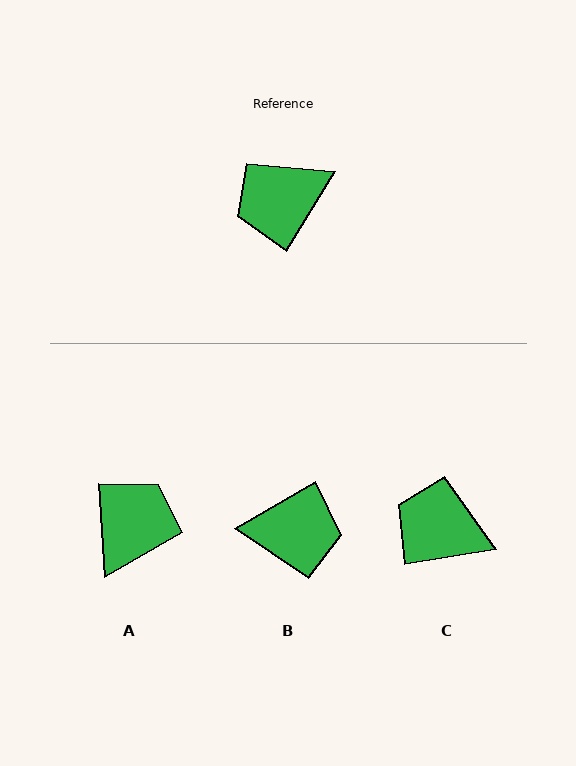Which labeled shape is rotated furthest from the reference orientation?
B, about 152 degrees away.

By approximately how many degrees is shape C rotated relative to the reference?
Approximately 49 degrees clockwise.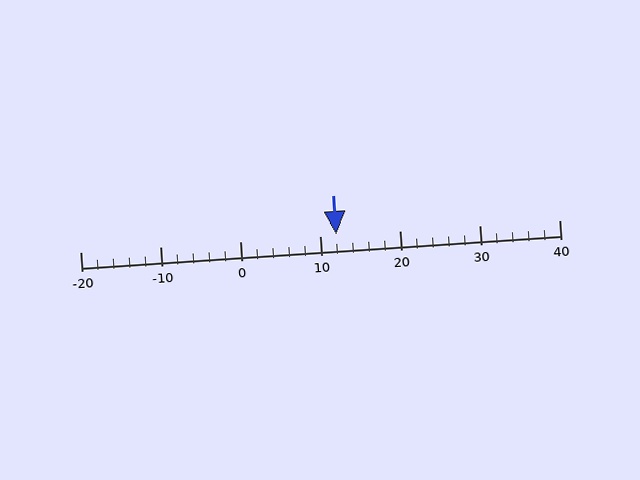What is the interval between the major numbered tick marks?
The major tick marks are spaced 10 units apart.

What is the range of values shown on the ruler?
The ruler shows values from -20 to 40.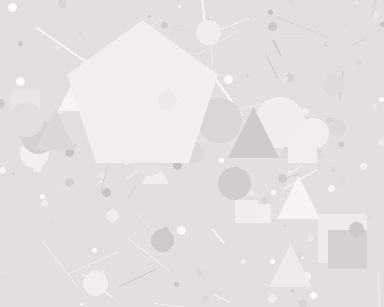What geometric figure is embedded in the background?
A pentagon is embedded in the background.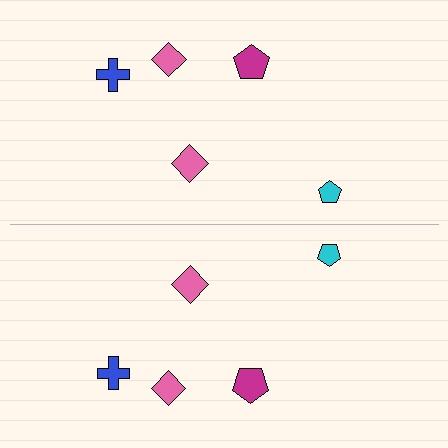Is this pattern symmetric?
Yes, this pattern has bilateral (reflection) symmetry.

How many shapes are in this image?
There are 10 shapes in this image.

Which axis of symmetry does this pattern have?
The pattern has a horizontal axis of symmetry running through the center of the image.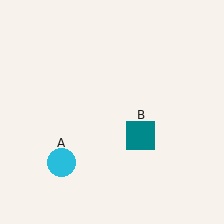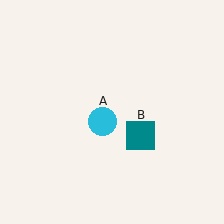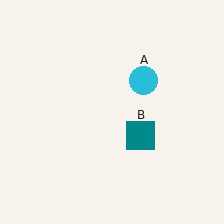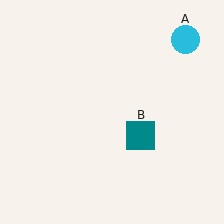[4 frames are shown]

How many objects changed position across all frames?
1 object changed position: cyan circle (object A).